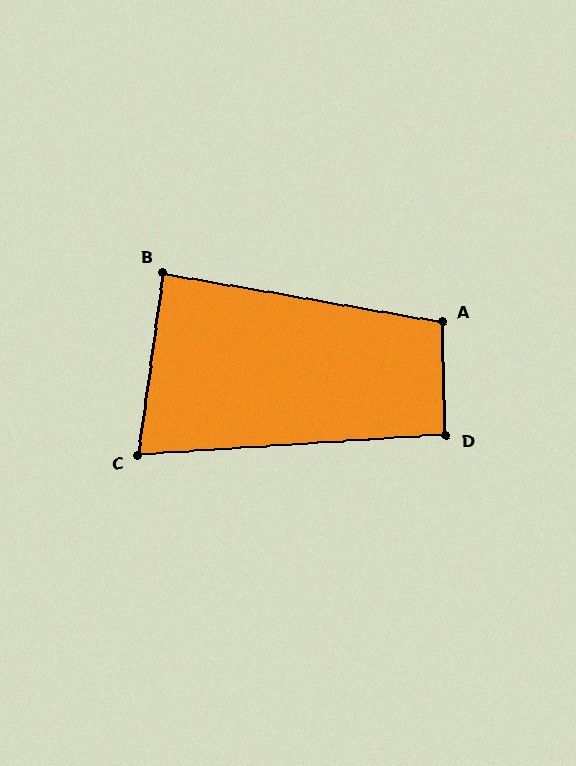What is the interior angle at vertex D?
Approximately 92 degrees (approximately right).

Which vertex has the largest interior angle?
A, at approximately 102 degrees.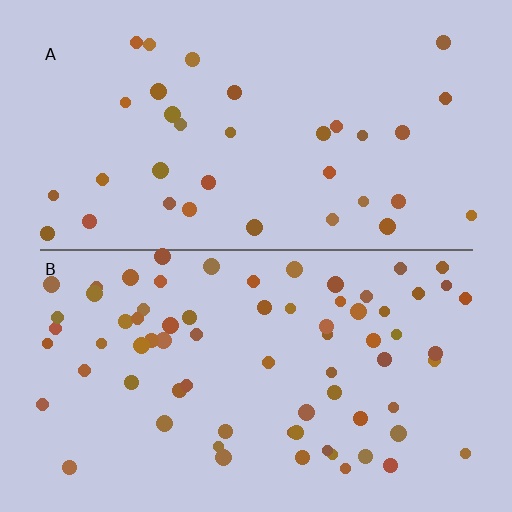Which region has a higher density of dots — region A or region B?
B (the bottom).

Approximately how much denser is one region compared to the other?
Approximately 2.1× — region B over region A.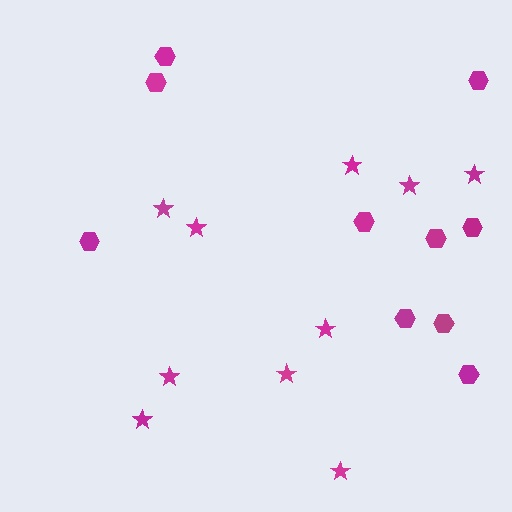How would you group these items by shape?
There are 2 groups: one group of stars (10) and one group of hexagons (10).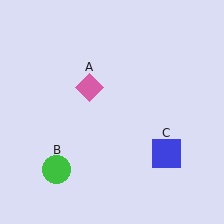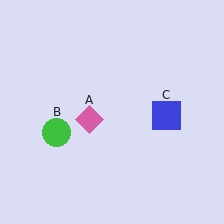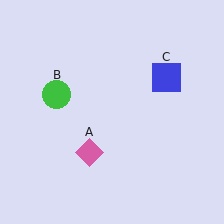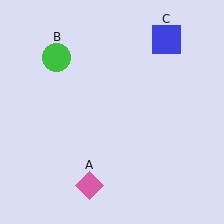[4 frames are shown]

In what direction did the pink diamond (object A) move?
The pink diamond (object A) moved down.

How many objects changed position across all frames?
3 objects changed position: pink diamond (object A), green circle (object B), blue square (object C).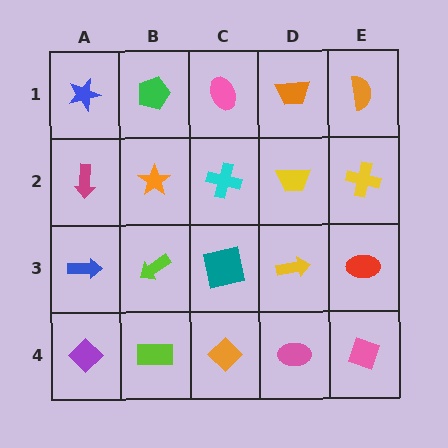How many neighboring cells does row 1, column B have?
3.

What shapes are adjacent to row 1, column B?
An orange star (row 2, column B), a blue star (row 1, column A), a pink ellipse (row 1, column C).